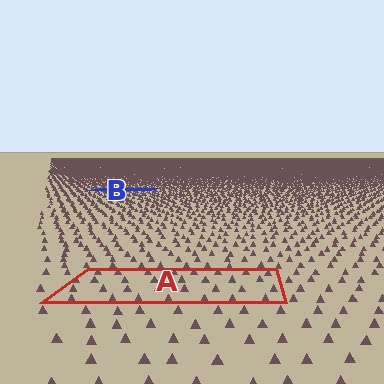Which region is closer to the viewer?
Region A is closer. The texture elements there are larger and more spread out.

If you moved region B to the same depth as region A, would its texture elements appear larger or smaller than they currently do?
They would appear larger. At a closer depth, the same texture elements are projected at a bigger on-screen size.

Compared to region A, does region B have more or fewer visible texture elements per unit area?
Region B has more texture elements per unit area — they are packed more densely because it is farther away.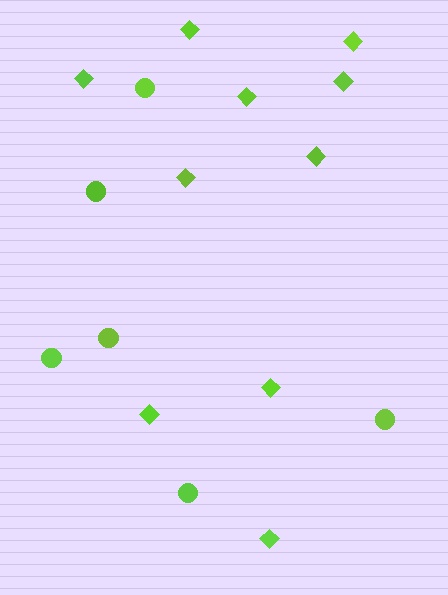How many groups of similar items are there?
There are 2 groups: one group of circles (6) and one group of diamonds (10).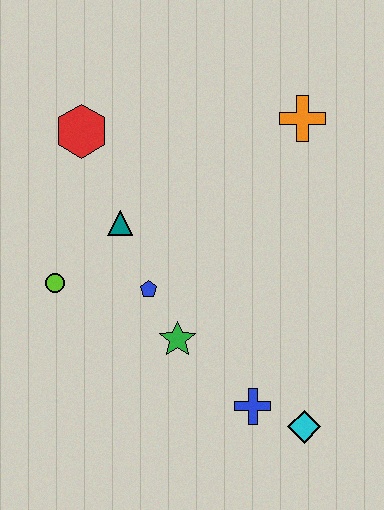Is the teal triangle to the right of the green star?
No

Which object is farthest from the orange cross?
The cyan diamond is farthest from the orange cross.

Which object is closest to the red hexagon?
The teal triangle is closest to the red hexagon.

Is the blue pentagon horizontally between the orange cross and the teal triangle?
Yes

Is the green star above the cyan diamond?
Yes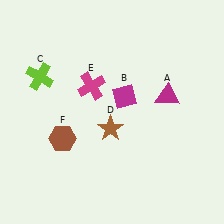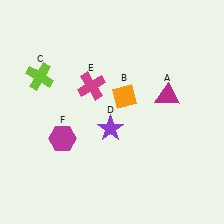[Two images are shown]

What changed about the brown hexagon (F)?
In Image 1, F is brown. In Image 2, it changed to magenta.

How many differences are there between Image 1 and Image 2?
There are 3 differences between the two images.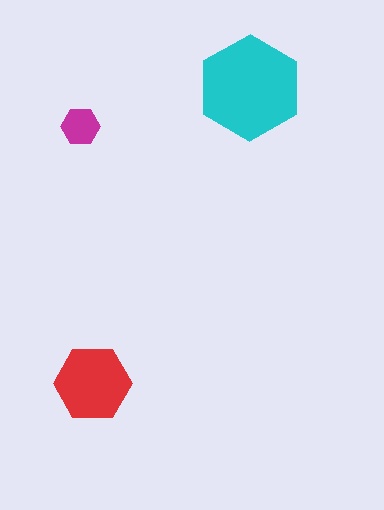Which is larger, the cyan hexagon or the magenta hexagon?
The cyan one.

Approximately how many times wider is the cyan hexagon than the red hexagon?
About 1.5 times wider.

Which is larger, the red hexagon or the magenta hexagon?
The red one.